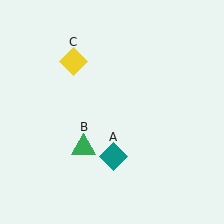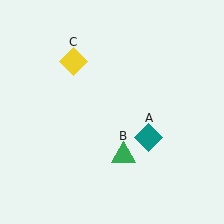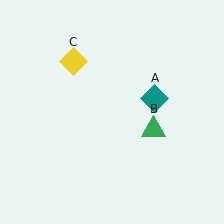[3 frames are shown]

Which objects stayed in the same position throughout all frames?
Yellow diamond (object C) remained stationary.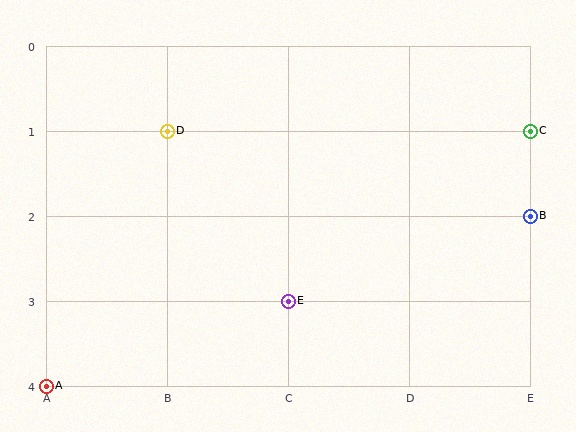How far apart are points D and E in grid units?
Points D and E are 1 column and 2 rows apart (about 2.2 grid units diagonally).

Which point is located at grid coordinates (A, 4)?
Point A is at (A, 4).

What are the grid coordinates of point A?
Point A is at grid coordinates (A, 4).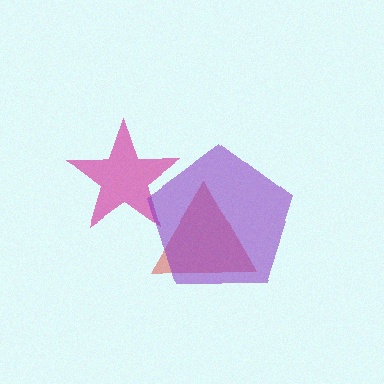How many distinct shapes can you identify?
There are 3 distinct shapes: a magenta star, a red triangle, a purple pentagon.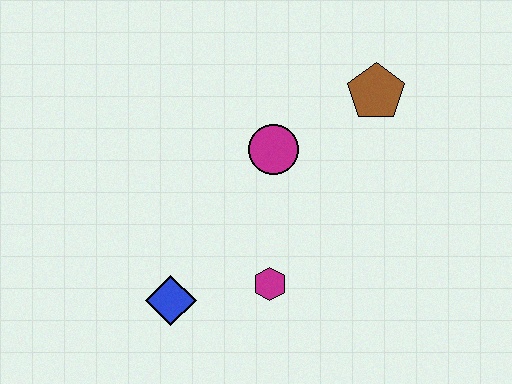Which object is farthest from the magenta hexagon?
The brown pentagon is farthest from the magenta hexagon.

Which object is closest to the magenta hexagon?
The blue diamond is closest to the magenta hexagon.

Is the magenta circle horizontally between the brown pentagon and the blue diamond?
Yes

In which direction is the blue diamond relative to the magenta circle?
The blue diamond is below the magenta circle.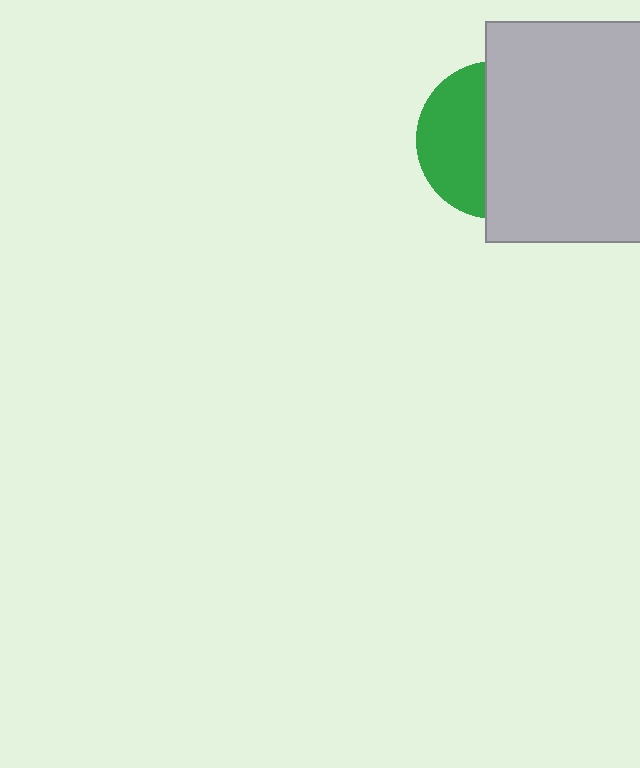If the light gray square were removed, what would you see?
You would see the complete green circle.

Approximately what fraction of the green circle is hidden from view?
Roughly 58% of the green circle is hidden behind the light gray square.